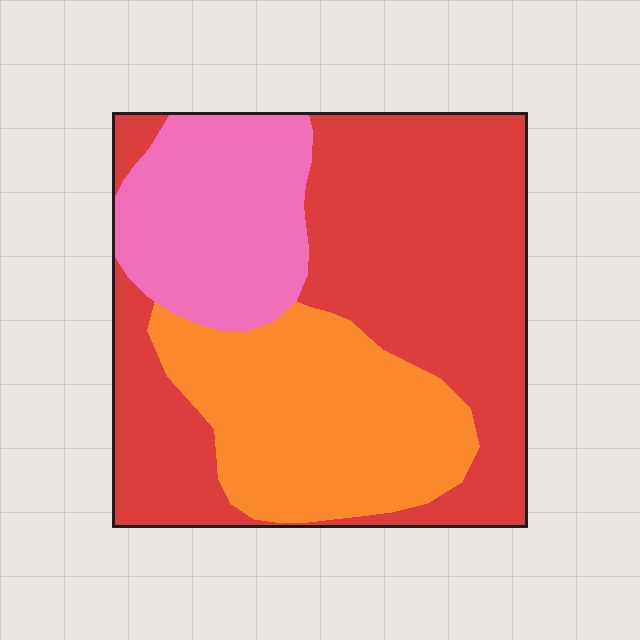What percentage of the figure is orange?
Orange takes up about one quarter (1/4) of the figure.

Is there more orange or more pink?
Orange.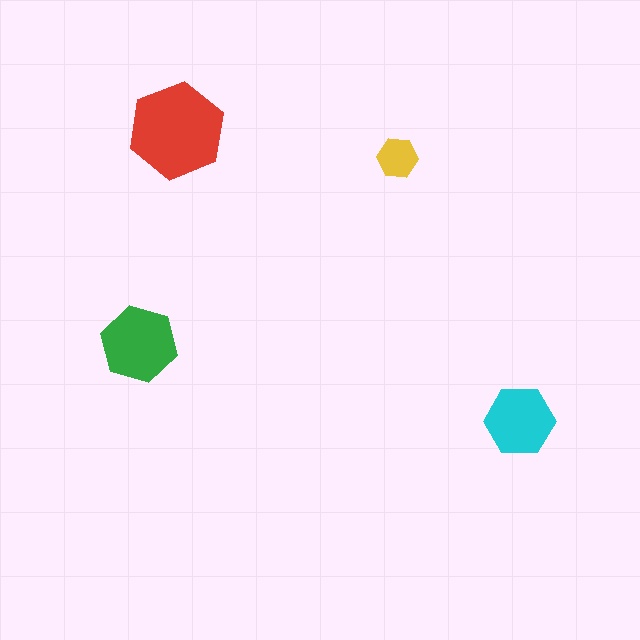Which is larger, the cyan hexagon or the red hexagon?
The red one.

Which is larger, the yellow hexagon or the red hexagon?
The red one.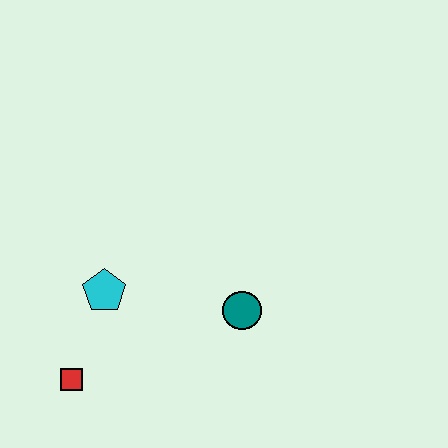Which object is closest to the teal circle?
The cyan pentagon is closest to the teal circle.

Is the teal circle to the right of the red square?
Yes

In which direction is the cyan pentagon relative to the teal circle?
The cyan pentagon is to the left of the teal circle.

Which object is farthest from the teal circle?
The red square is farthest from the teal circle.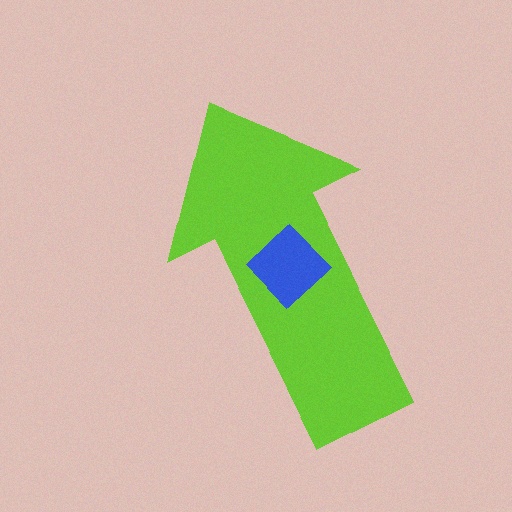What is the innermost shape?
The blue diamond.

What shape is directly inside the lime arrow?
The blue diamond.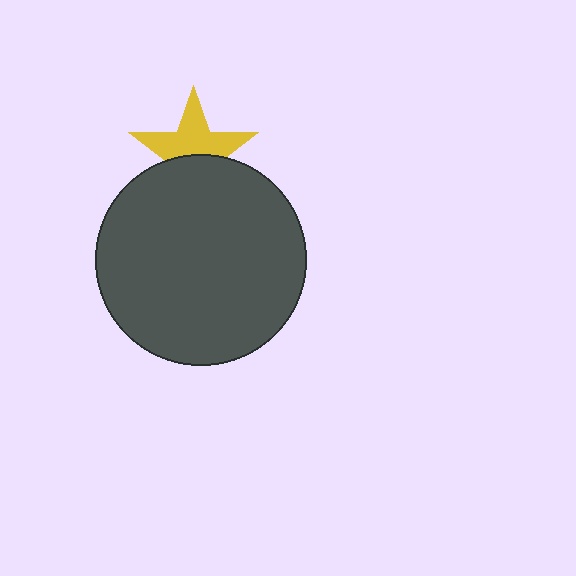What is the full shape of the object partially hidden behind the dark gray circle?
The partially hidden object is a yellow star.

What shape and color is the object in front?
The object in front is a dark gray circle.